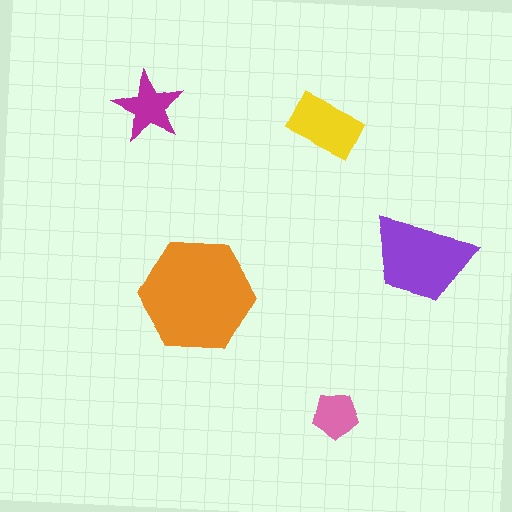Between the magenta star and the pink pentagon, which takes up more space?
The magenta star.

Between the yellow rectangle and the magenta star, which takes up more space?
The yellow rectangle.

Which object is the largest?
The orange hexagon.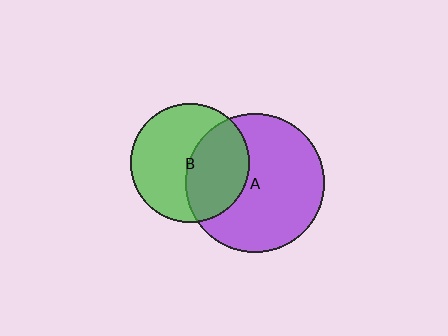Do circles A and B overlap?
Yes.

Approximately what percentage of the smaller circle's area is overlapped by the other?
Approximately 40%.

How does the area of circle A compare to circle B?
Approximately 1.4 times.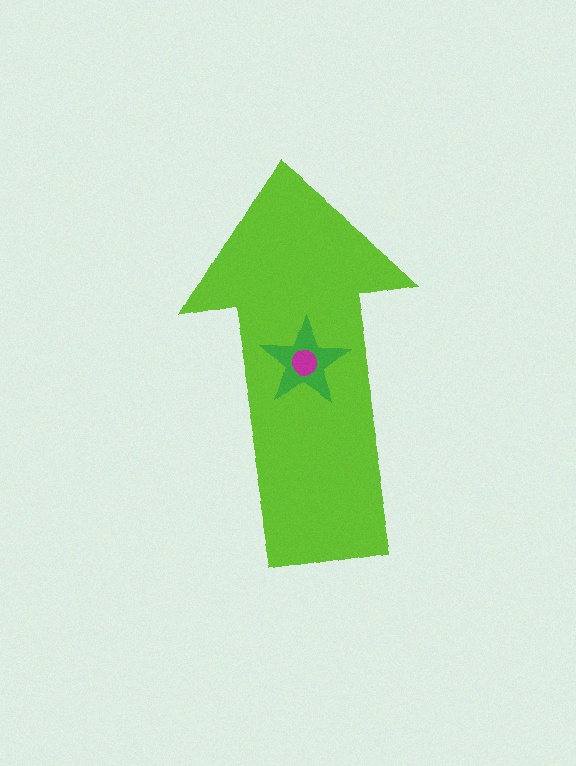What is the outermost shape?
The lime arrow.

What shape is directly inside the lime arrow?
The green star.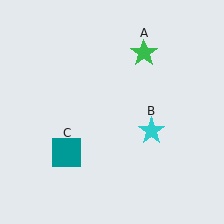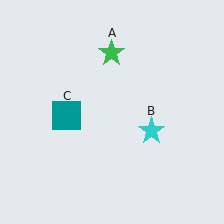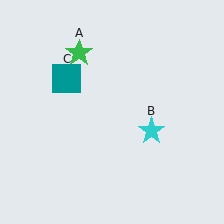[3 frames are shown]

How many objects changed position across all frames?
2 objects changed position: green star (object A), teal square (object C).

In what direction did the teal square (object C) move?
The teal square (object C) moved up.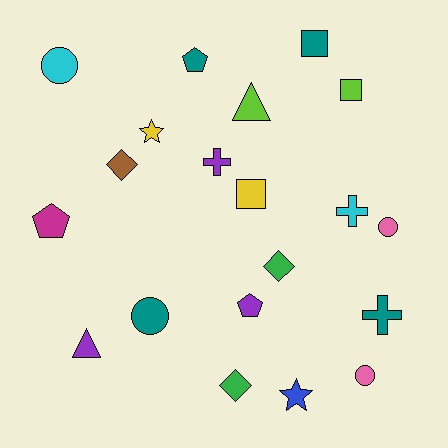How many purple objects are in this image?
There are 3 purple objects.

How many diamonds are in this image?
There are 3 diamonds.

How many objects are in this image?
There are 20 objects.